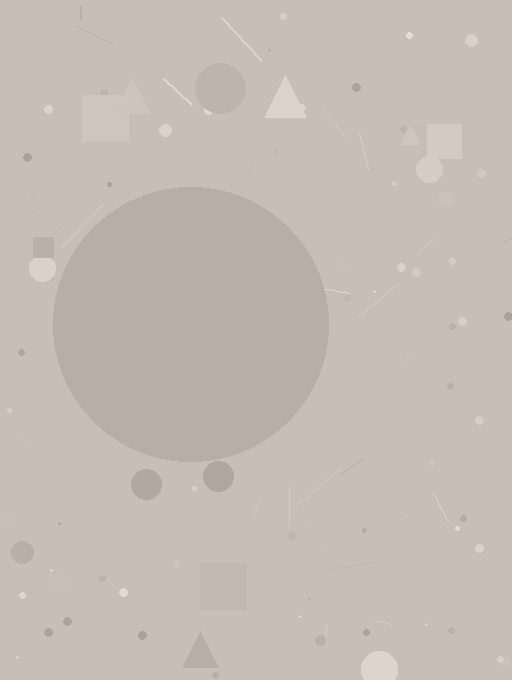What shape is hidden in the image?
A circle is hidden in the image.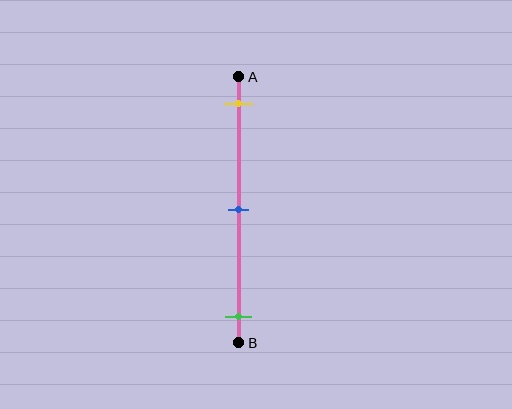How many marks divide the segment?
There are 3 marks dividing the segment.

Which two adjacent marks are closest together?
The yellow and blue marks are the closest adjacent pair.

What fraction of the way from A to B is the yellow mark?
The yellow mark is approximately 10% (0.1) of the way from A to B.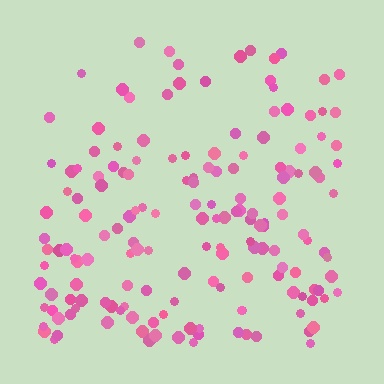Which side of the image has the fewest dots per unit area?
The top.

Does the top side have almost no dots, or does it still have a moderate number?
Still a moderate number, just noticeably fewer than the bottom.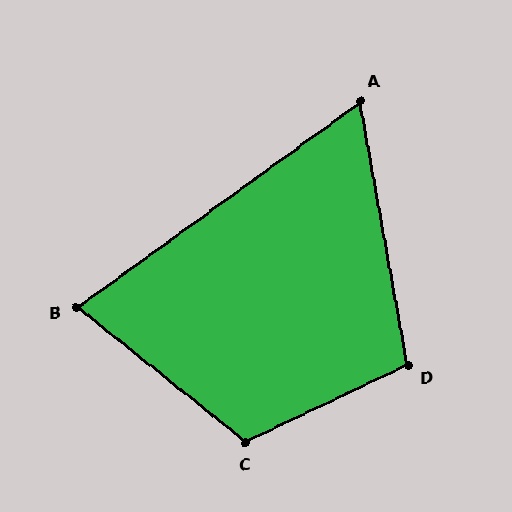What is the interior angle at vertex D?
Approximately 105 degrees (obtuse).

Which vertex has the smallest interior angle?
A, at approximately 64 degrees.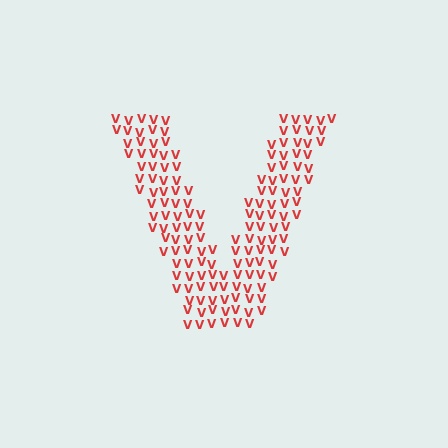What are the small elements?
The small elements are letter V's.